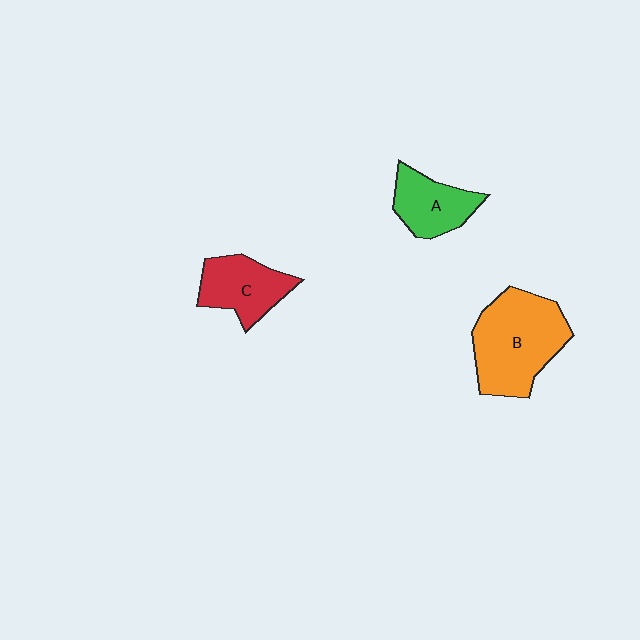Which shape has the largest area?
Shape B (orange).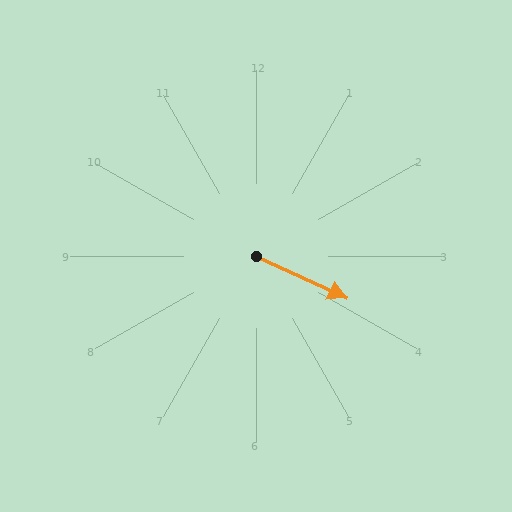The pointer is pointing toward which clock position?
Roughly 4 o'clock.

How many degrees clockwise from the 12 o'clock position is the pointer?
Approximately 115 degrees.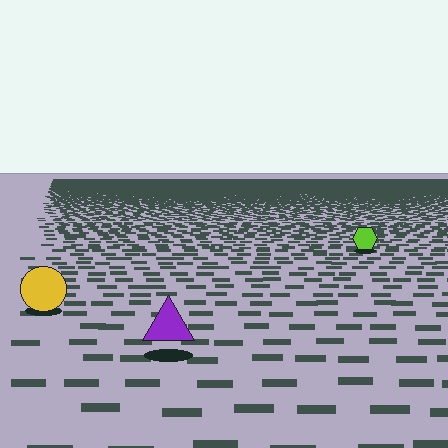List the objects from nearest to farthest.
From nearest to farthest: the purple triangle, the yellow circle, the lime hexagon.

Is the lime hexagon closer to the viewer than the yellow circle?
No. The yellow circle is closer — you can tell from the texture gradient: the ground texture is coarser near it.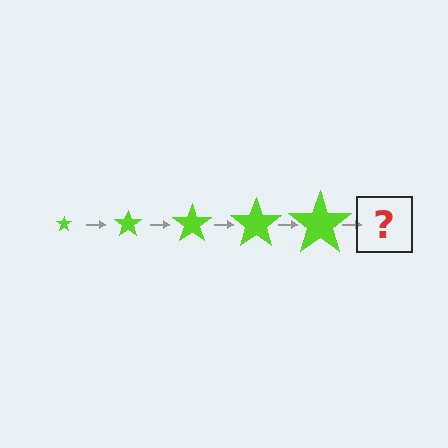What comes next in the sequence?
The next element should be a lime star, larger than the previous one.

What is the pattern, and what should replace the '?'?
The pattern is that the star gets progressively larger each step. The '?' should be a lime star, larger than the previous one.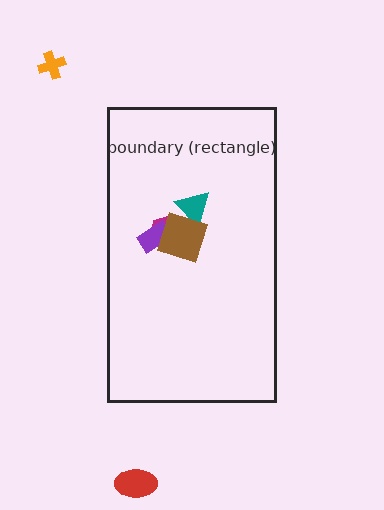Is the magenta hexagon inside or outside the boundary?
Inside.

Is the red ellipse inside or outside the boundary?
Outside.